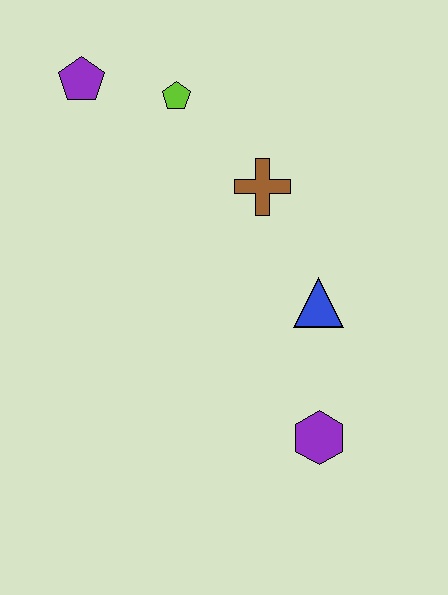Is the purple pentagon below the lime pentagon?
No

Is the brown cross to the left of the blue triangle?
Yes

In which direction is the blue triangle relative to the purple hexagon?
The blue triangle is above the purple hexagon.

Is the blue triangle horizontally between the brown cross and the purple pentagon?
No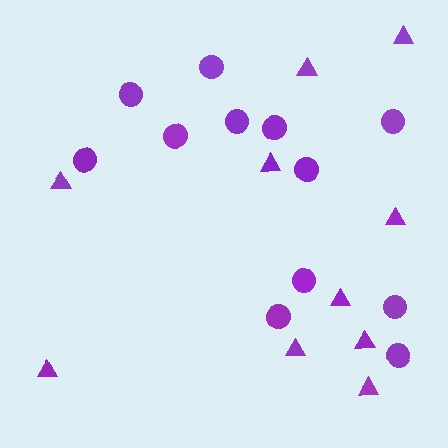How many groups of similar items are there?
There are 2 groups: one group of triangles (10) and one group of circles (12).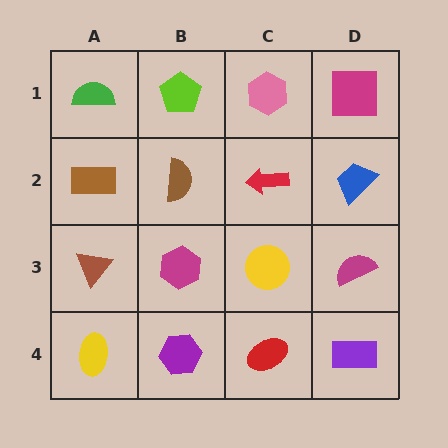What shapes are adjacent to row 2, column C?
A pink hexagon (row 1, column C), a yellow circle (row 3, column C), a brown semicircle (row 2, column B), a blue trapezoid (row 2, column D).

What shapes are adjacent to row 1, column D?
A blue trapezoid (row 2, column D), a pink hexagon (row 1, column C).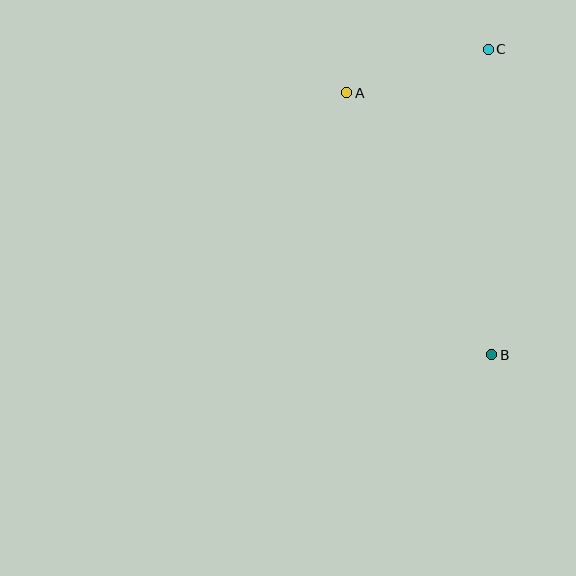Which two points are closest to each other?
Points A and C are closest to each other.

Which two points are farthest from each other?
Points B and C are farthest from each other.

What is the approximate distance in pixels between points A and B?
The distance between A and B is approximately 299 pixels.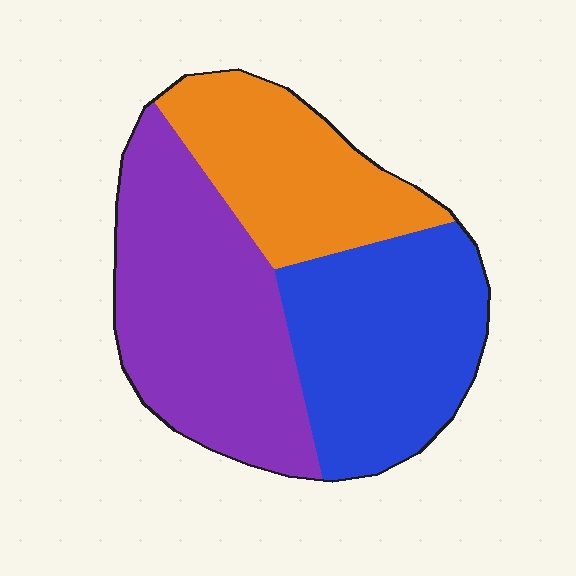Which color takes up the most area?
Purple, at roughly 40%.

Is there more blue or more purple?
Purple.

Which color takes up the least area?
Orange, at roughly 25%.